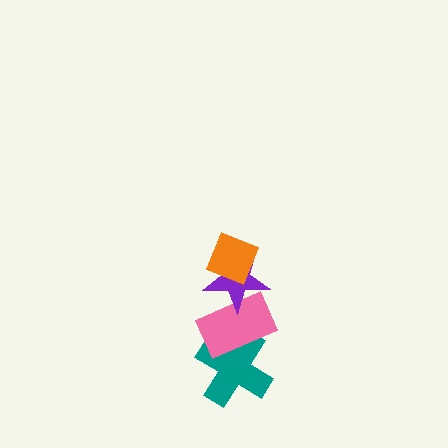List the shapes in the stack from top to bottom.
From top to bottom: the orange diamond, the purple star, the pink rectangle, the teal cross.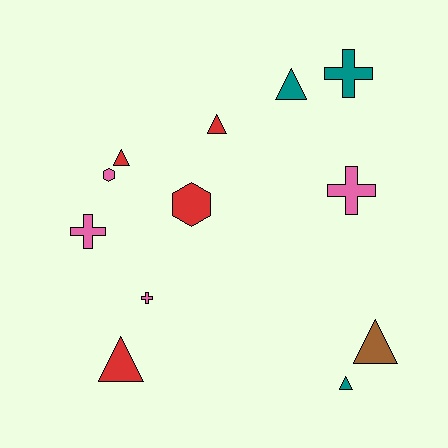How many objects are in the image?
There are 12 objects.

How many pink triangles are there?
There are no pink triangles.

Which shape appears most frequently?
Triangle, with 6 objects.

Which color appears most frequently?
Pink, with 4 objects.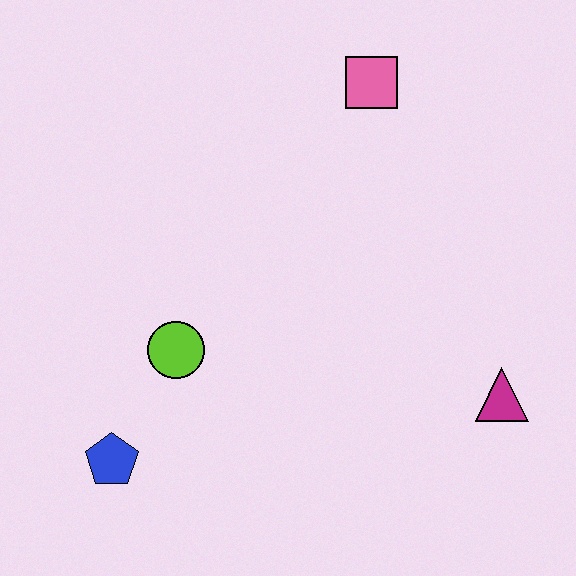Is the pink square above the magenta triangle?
Yes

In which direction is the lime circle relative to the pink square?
The lime circle is below the pink square.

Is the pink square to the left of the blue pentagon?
No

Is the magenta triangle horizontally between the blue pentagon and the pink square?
No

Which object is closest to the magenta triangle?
The lime circle is closest to the magenta triangle.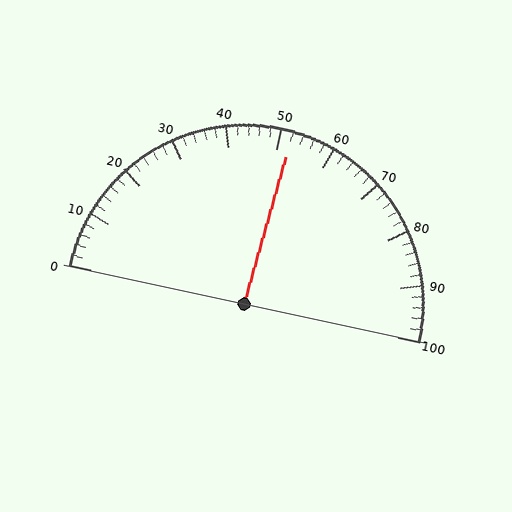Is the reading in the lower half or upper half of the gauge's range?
The reading is in the upper half of the range (0 to 100).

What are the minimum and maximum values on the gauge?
The gauge ranges from 0 to 100.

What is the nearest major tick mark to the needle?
The nearest major tick mark is 50.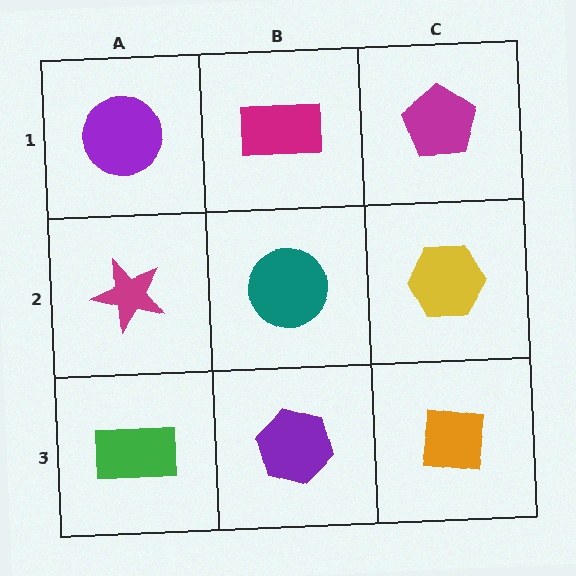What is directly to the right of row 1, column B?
A magenta pentagon.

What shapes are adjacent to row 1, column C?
A yellow hexagon (row 2, column C), a magenta rectangle (row 1, column B).